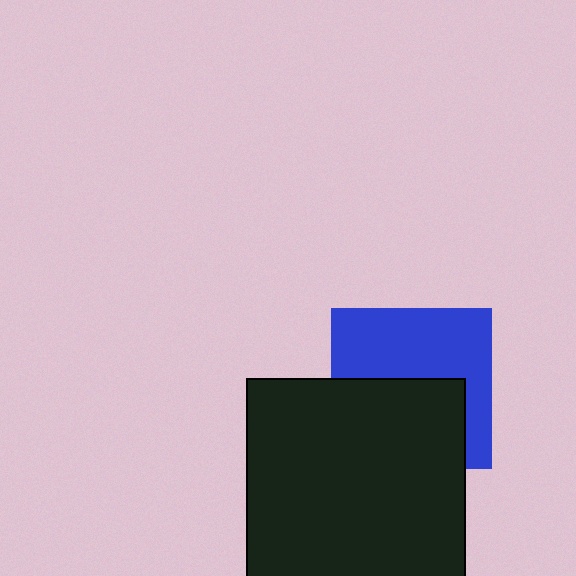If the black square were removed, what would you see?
You would see the complete blue square.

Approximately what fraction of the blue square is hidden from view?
Roughly 48% of the blue square is hidden behind the black square.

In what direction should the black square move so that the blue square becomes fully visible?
The black square should move down. That is the shortest direction to clear the overlap and leave the blue square fully visible.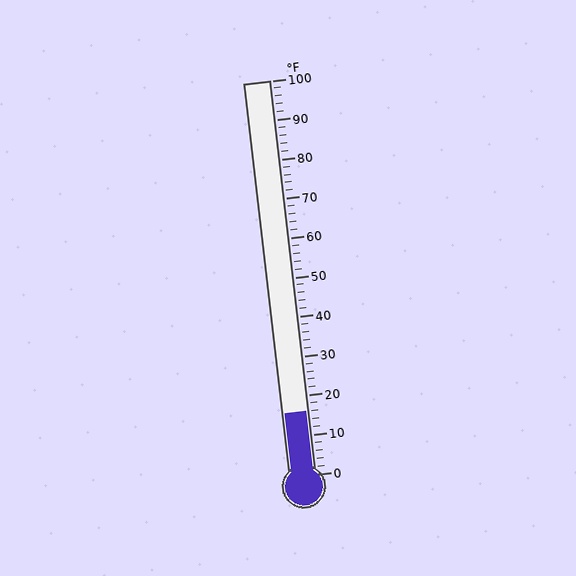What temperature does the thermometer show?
The thermometer shows approximately 16°F.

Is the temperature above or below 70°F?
The temperature is below 70°F.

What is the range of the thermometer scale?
The thermometer scale ranges from 0°F to 100°F.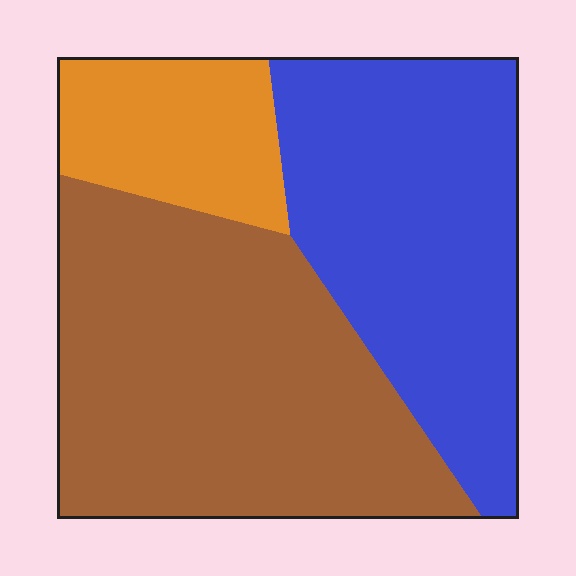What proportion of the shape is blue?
Blue takes up about three eighths (3/8) of the shape.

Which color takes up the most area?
Brown, at roughly 45%.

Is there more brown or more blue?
Brown.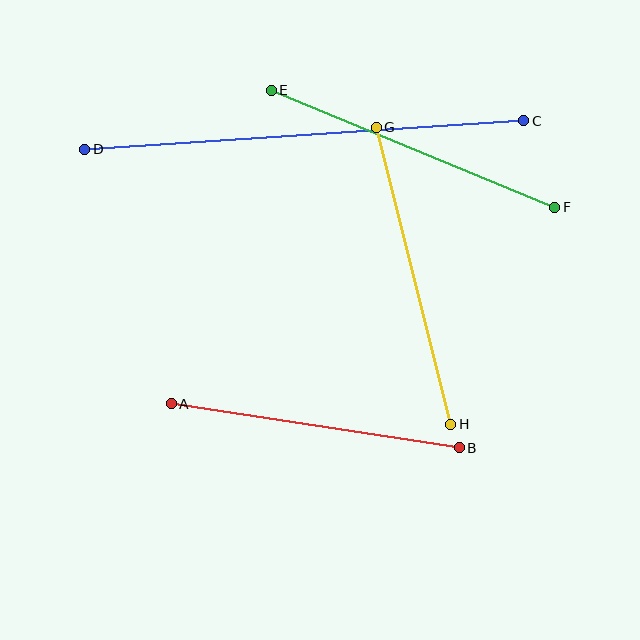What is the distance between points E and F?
The distance is approximately 307 pixels.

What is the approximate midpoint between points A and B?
The midpoint is at approximately (315, 426) pixels.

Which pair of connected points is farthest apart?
Points C and D are farthest apart.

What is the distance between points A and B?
The distance is approximately 291 pixels.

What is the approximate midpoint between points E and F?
The midpoint is at approximately (413, 149) pixels.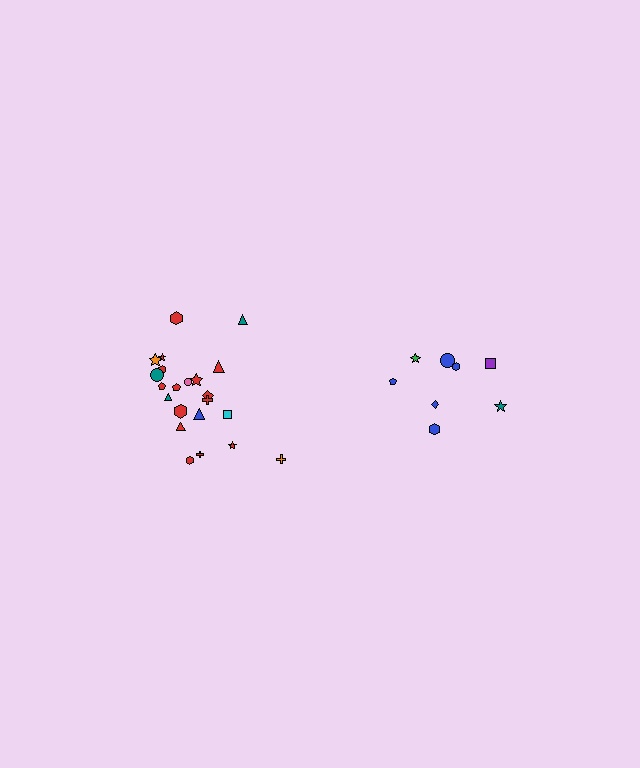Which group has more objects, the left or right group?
The left group.